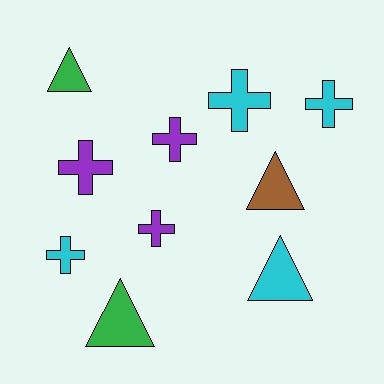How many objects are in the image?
There are 10 objects.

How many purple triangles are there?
There are no purple triangles.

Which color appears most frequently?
Cyan, with 4 objects.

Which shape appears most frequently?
Cross, with 6 objects.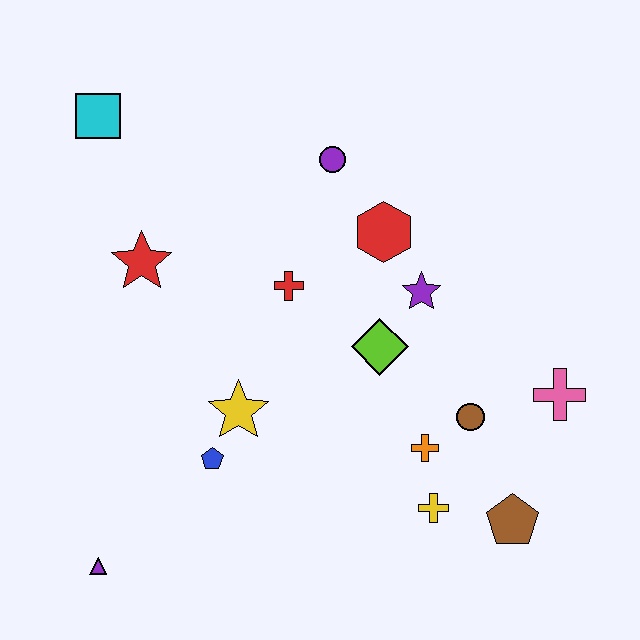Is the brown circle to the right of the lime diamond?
Yes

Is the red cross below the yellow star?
No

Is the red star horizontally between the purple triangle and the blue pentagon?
Yes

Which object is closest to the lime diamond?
The purple star is closest to the lime diamond.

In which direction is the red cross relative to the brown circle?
The red cross is to the left of the brown circle.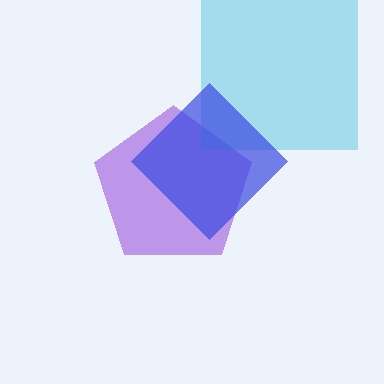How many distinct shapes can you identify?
There are 3 distinct shapes: a purple pentagon, a cyan square, a blue diamond.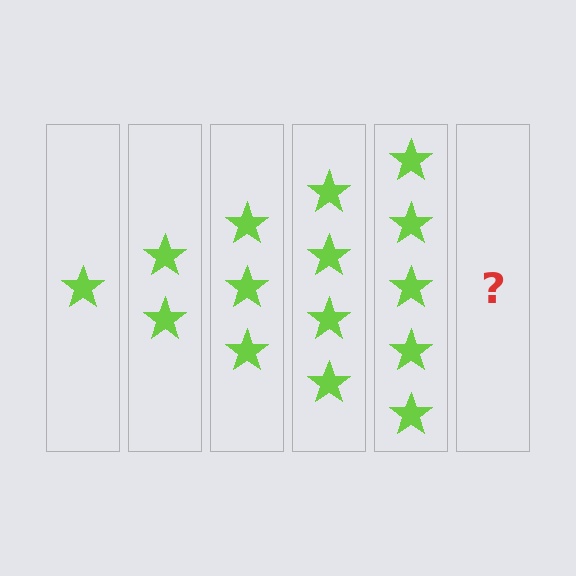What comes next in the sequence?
The next element should be 6 stars.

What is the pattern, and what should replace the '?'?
The pattern is that each step adds one more star. The '?' should be 6 stars.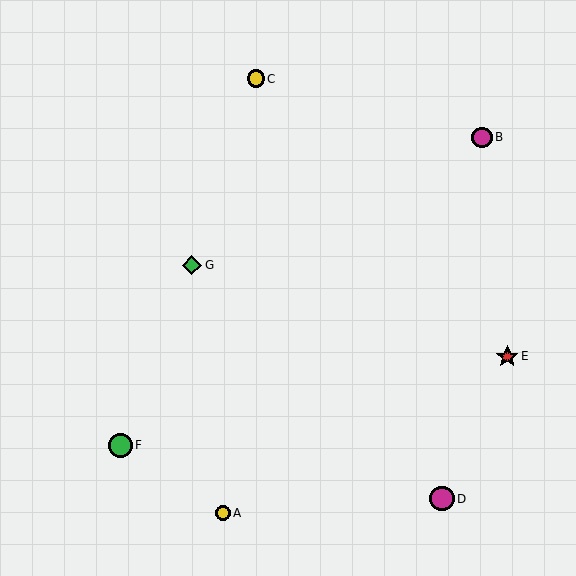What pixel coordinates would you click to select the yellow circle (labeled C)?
Click at (256, 79) to select the yellow circle C.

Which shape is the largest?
The magenta circle (labeled D) is the largest.